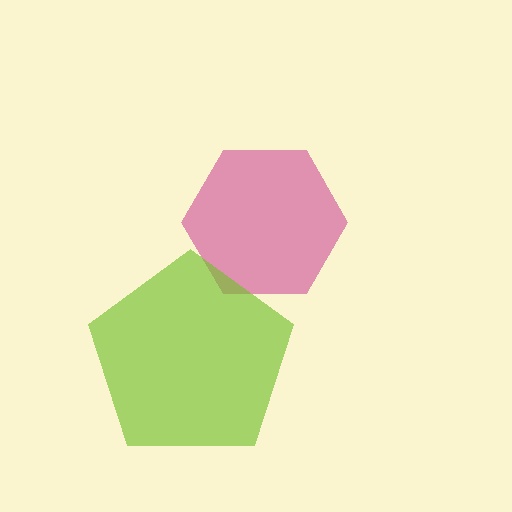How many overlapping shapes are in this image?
There are 2 overlapping shapes in the image.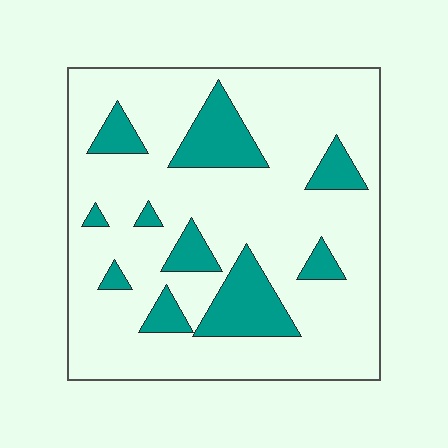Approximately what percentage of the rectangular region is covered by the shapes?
Approximately 20%.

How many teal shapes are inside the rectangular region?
10.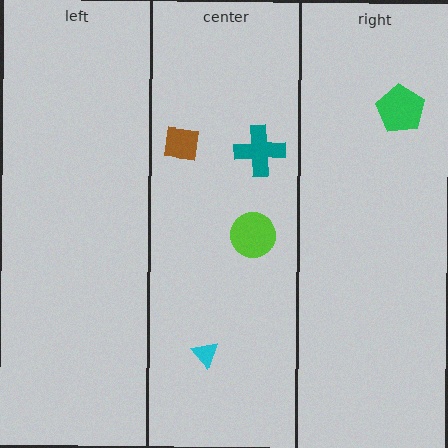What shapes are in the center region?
The brown square, the teal cross, the cyan triangle, the lime circle.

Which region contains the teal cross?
The center region.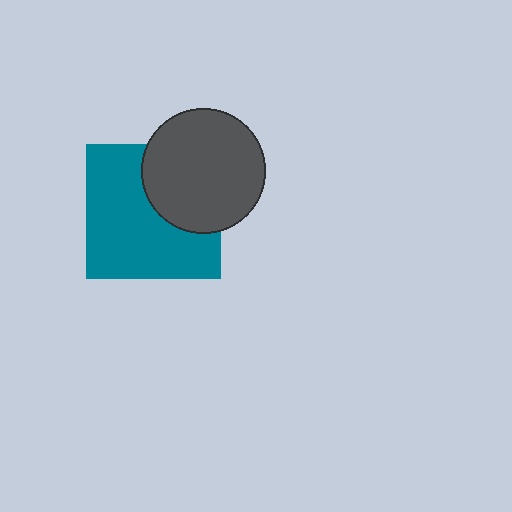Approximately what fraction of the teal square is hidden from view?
Roughly 34% of the teal square is hidden behind the dark gray circle.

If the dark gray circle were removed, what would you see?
You would see the complete teal square.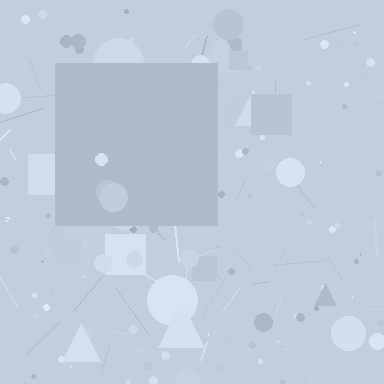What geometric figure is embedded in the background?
A square is embedded in the background.